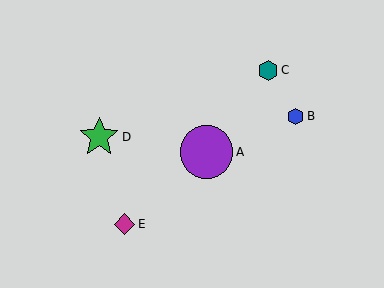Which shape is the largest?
The purple circle (labeled A) is the largest.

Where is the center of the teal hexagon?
The center of the teal hexagon is at (268, 70).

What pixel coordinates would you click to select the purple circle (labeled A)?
Click at (206, 152) to select the purple circle A.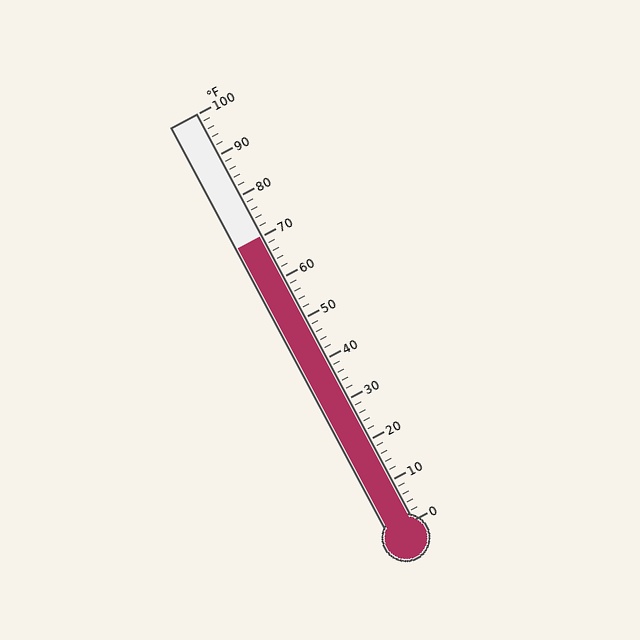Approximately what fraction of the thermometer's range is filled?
The thermometer is filled to approximately 70% of its range.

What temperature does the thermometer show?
The thermometer shows approximately 70°F.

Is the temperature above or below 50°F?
The temperature is above 50°F.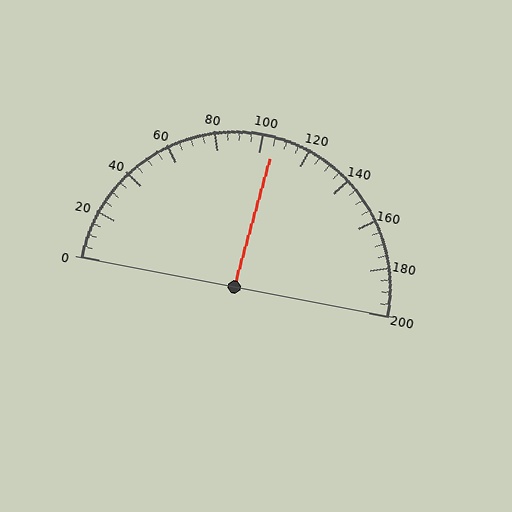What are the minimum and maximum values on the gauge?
The gauge ranges from 0 to 200.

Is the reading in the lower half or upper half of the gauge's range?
The reading is in the upper half of the range (0 to 200).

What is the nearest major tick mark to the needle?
The nearest major tick mark is 100.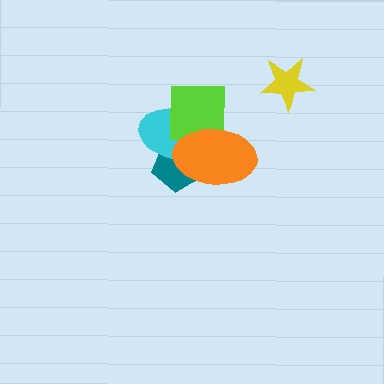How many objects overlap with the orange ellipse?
3 objects overlap with the orange ellipse.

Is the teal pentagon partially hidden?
Yes, it is partially covered by another shape.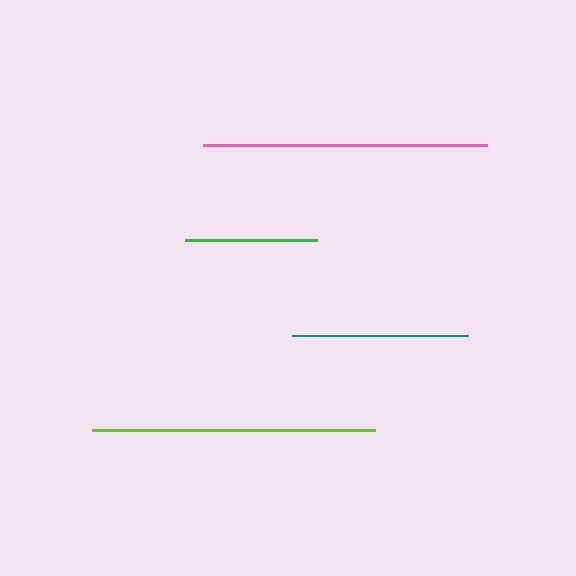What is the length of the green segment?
The green segment is approximately 132 pixels long.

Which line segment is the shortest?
The green line is the shortest at approximately 132 pixels.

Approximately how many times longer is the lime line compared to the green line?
The lime line is approximately 2.1 times the length of the green line.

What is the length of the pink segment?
The pink segment is approximately 284 pixels long.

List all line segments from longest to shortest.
From longest to shortest: pink, lime, teal, green.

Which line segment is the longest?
The pink line is the longest at approximately 284 pixels.